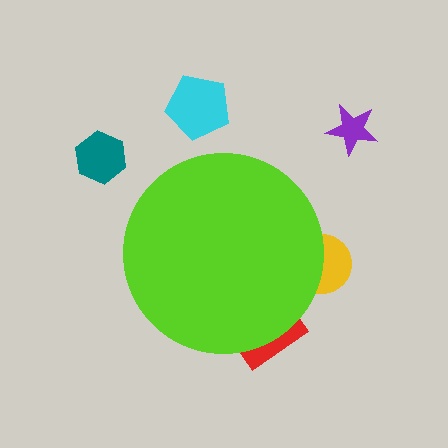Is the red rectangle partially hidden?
Yes, the red rectangle is partially hidden behind the lime circle.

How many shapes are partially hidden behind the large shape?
2 shapes are partially hidden.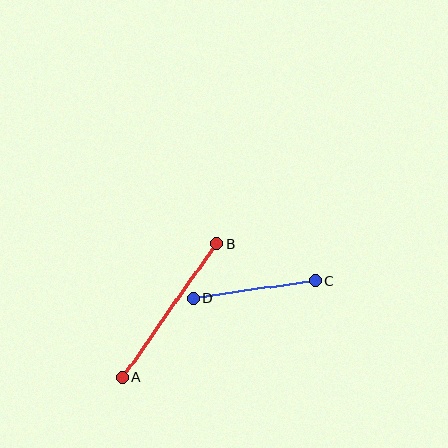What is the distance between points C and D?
The distance is approximately 123 pixels.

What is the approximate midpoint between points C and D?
The midpoint is at approximately (255, 289) pixels.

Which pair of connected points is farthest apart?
Points A and B are farthest apart.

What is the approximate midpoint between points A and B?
The midpoint is at approximately (169, 310) pixels.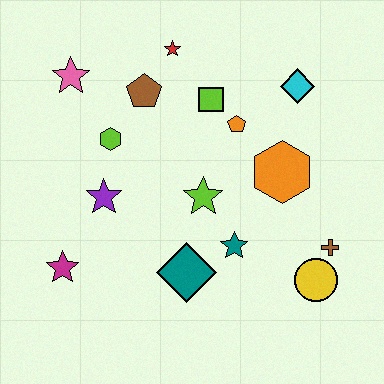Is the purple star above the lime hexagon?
No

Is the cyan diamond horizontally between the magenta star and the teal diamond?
No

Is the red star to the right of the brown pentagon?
Yes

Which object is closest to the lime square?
The orange pentagon is closest to the lime square.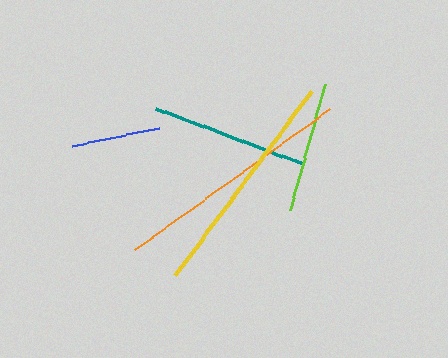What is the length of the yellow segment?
The yellow segment is approximately 229 pixels long.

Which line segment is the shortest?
The blue line is the shortest at approximately 88 pixels.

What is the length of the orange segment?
The orange segment is approximately 242 pixels long.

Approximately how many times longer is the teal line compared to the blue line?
The teal line is approximately 1.8 times the length of the blue line.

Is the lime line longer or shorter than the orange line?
The orange line is longer than the lime line.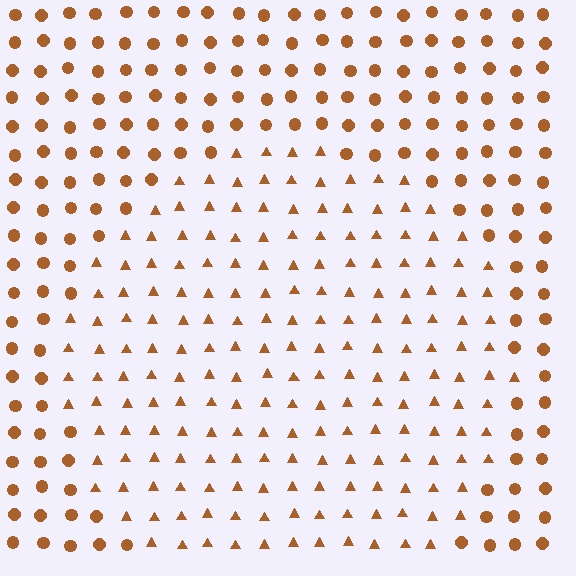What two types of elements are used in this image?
The image uses triangles inside the circle region and circles outside it.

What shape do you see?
I see a circle.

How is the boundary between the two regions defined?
The boundary is defined by a change in element shape: triangles inside vs. circles outside. All elements share the same color and spacing.